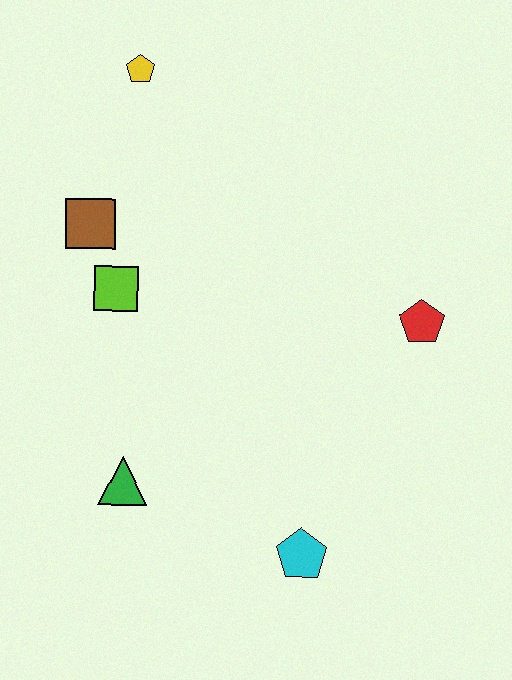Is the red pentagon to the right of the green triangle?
Yes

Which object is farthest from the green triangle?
The yellow pentagon is farthest from the green triangle.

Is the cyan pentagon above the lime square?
No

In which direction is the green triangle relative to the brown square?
The green triangle is below the brown square.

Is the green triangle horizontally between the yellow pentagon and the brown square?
Yes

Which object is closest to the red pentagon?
The cyan pentagon is closest to the red pentagon.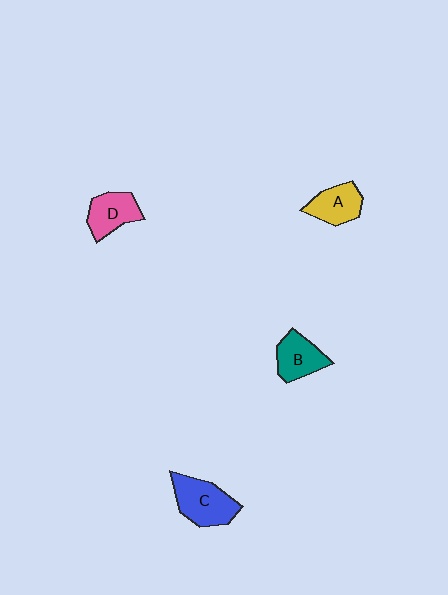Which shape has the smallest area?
Shape A (yellow).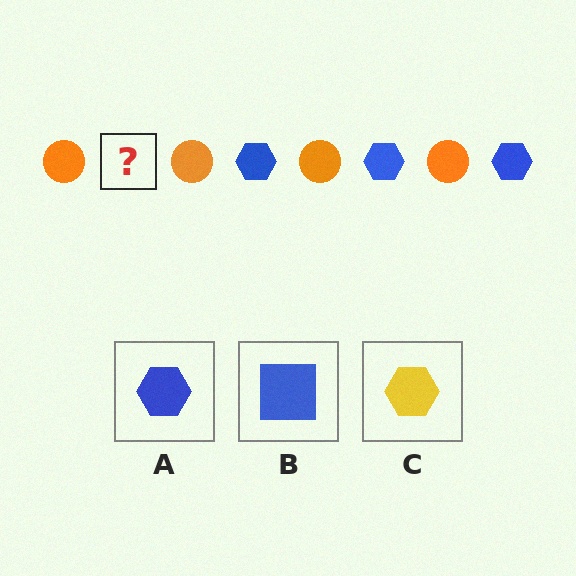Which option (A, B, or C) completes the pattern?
A.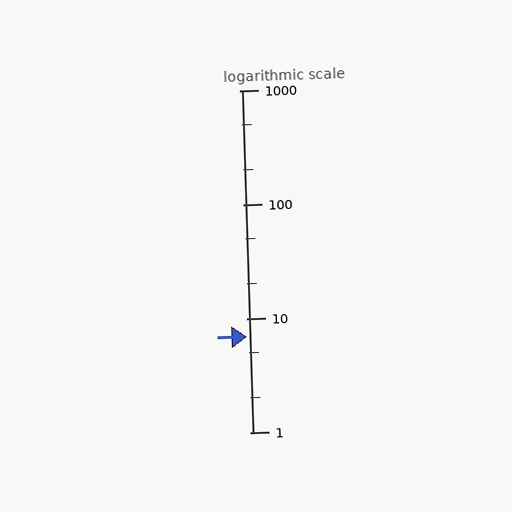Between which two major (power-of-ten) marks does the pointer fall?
The pointer is between 1 and 10.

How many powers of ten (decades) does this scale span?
The scale spans 3 decades, from 1 to 1000.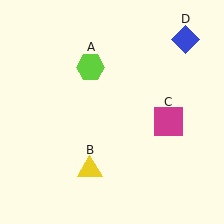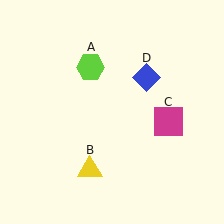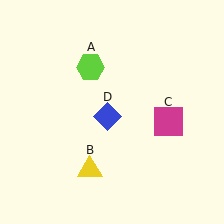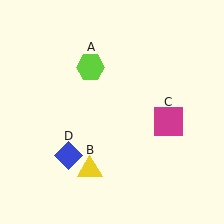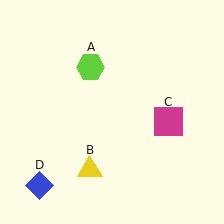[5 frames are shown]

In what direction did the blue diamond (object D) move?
The blue diamond (object D) moved down and to the left.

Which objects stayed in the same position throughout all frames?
Lime hexagon (object A) and yellow triangle (object B) and magenta square (object C) remained stationary.